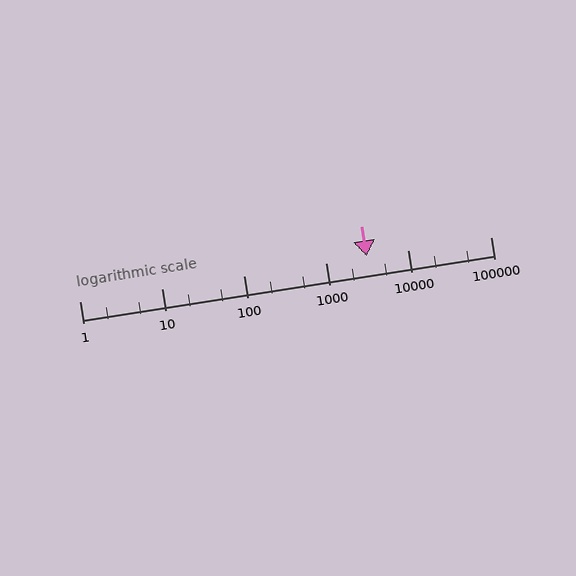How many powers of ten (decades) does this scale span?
The scale spans 5 decades, from 1 to 100000.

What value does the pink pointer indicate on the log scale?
The pointer indicates approximately 3100.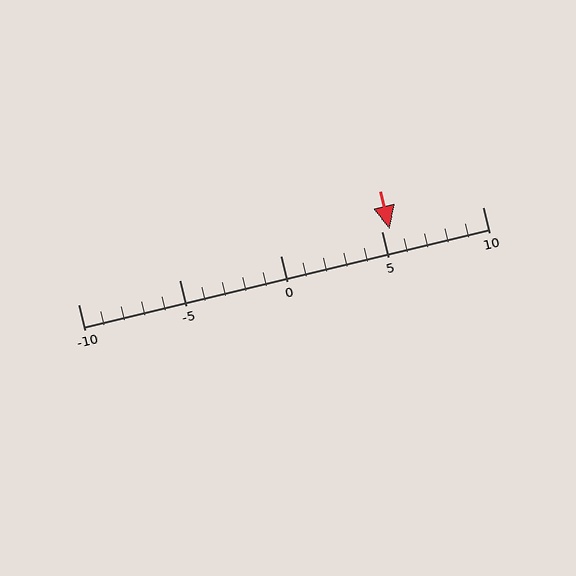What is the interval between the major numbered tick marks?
The major tick marks are spaced 5 units apart.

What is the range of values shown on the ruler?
The ruler shows values from -10 to 10.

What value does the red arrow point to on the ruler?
The red arrow points to approximately 5.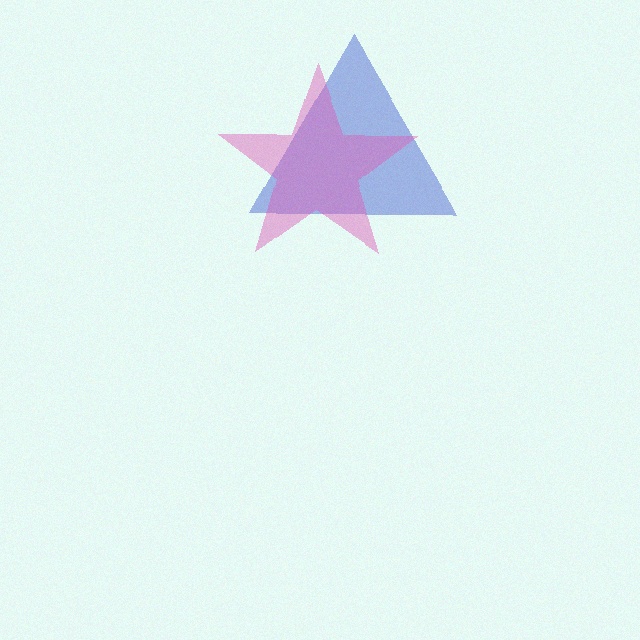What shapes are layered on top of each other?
The layered shapes are: a blue triangle, a pink star.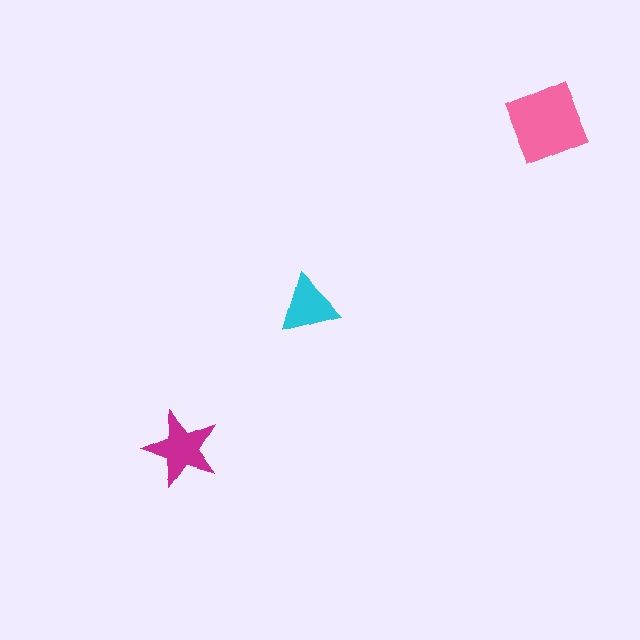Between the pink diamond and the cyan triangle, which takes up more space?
The pink diamond.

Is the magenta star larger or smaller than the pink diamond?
Smaller.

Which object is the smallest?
The cyan triangle.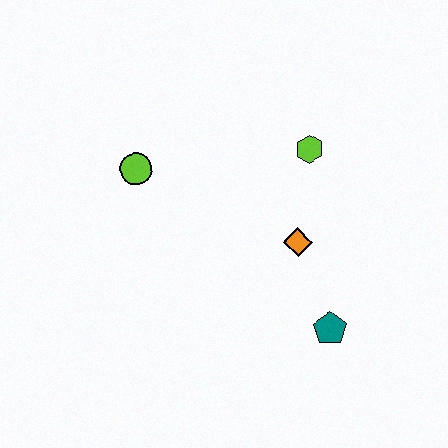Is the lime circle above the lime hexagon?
No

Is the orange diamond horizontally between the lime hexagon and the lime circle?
Yes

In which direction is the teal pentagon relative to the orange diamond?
The teal pentagon is below the orange diamond.